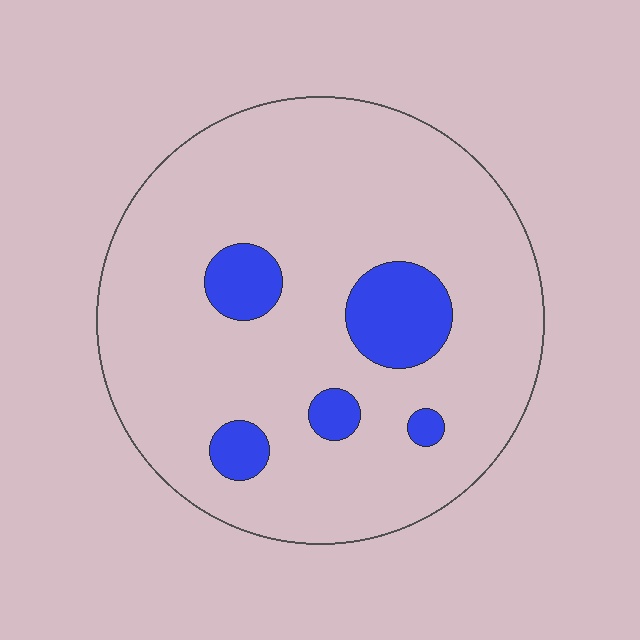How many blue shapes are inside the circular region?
5.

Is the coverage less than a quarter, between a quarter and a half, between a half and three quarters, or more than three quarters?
Less than a quarter.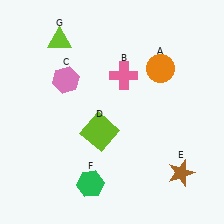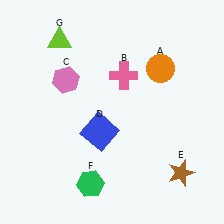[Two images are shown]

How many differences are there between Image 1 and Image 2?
There is 1 difference between the two images.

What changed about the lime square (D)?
In Image 1, D is lime. In Image 2, it changed to blue.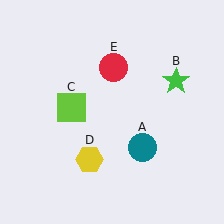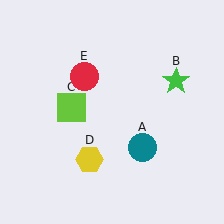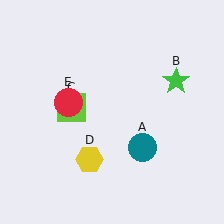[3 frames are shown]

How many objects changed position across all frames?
1 object changed position: red circle (object E).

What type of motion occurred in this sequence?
The red circle (object E) rotated counterclockwise around the center of the scene.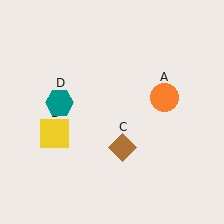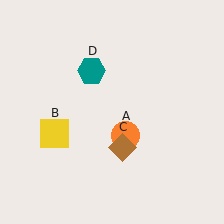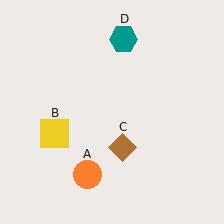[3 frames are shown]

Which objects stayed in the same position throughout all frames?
Yellow square (object B) and brown diamond (object C) remained stationary.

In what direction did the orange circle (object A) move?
The orange circle (object A) moved down and to the left.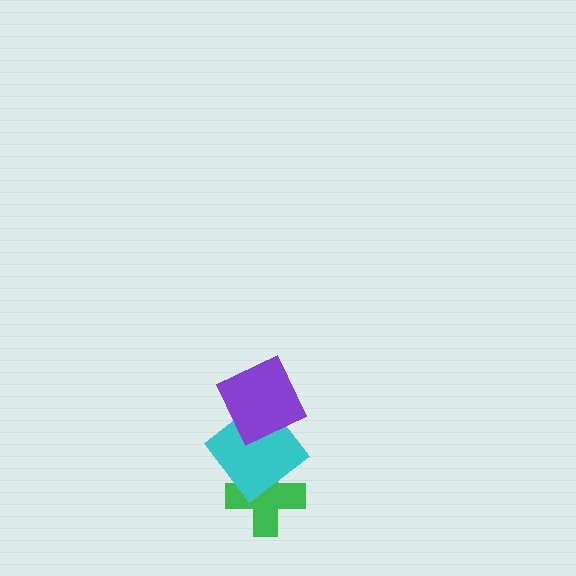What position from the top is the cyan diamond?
The cyan diamond is 2nd from the top.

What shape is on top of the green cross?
The cyan diamond is on top of the green cross.